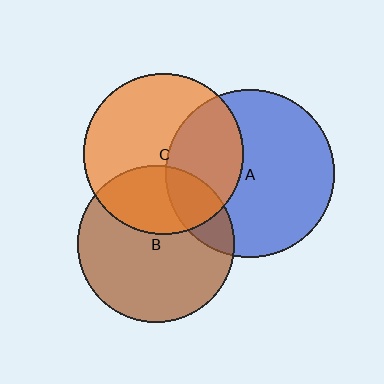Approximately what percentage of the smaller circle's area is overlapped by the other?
Approximately 20%.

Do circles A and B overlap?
Yes.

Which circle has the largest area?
Circle A (blue).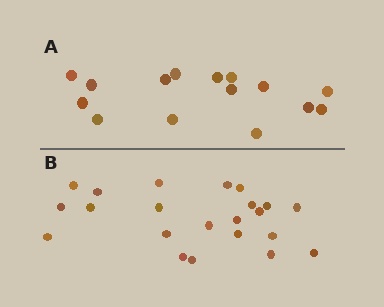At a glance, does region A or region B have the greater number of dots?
Region B (the bottom region) has more dots.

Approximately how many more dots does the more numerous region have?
Region B has roughly 8 or so more dots than region A.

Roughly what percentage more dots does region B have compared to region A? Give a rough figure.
About 45% more.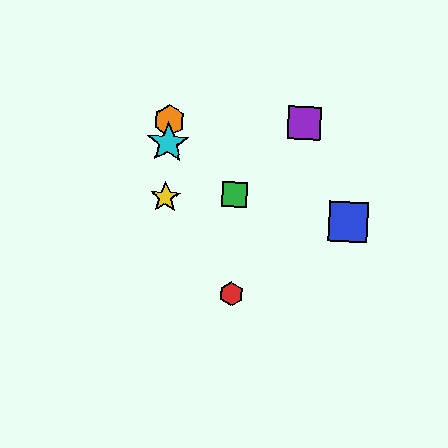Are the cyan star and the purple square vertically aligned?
No, the cyan star is at x≈168 and the purple square is at x≈304.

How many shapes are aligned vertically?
3 shapes (the yellow star, the orange hexagon, the cyan star) are aligned vertically.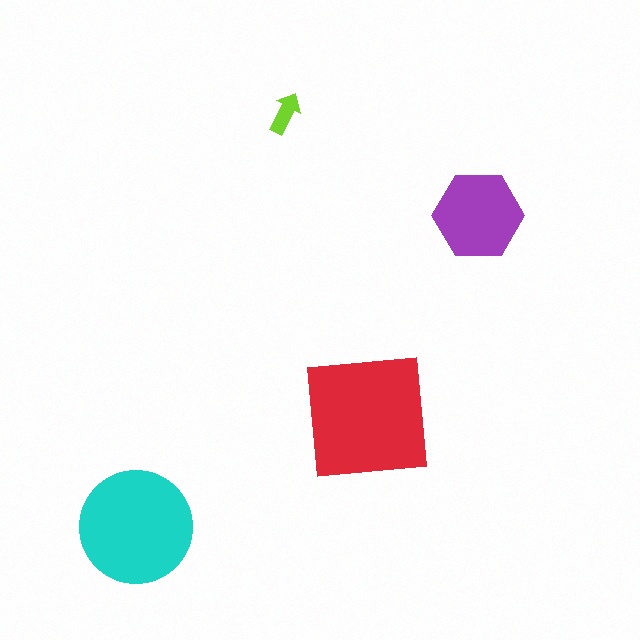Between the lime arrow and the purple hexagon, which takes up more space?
The purple hexagon.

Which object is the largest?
The red square.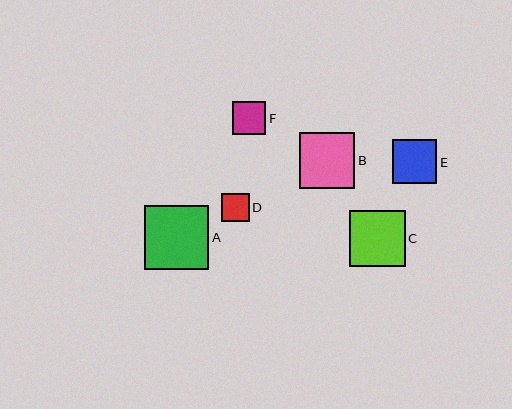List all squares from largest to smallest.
From largest to smallest: A, C, B, E, F, D.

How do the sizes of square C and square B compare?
Square C and square B are approximately the same size.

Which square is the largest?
Square A is the largest with a size of approximately 64 pixels.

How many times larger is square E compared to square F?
Square E is approximately 1.3 times the size of square F.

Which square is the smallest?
Square D is the smallest with a size of approximately 28 pixels.